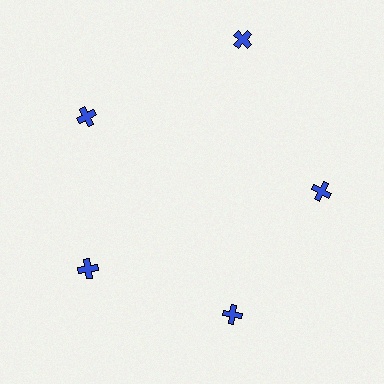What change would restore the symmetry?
The symmetry would be restored by moving it inward, back onto the ring so that all 5 crosses sit at equal angles and equal distance from the center.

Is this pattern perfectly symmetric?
No. The 5 blue crosses are arranged in a ring, but one element near the 1 o'clock position is pushed outward from the center, breaking the 5-fold rotational symmetry.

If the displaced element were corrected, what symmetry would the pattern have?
It would have 5-fold rotational symmetry — the pattern would map onto itself every 72 degrees.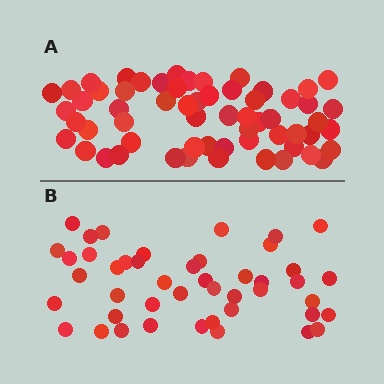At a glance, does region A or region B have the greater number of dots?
Region A (the top region) has more dots.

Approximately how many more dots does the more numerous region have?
Region A has approximately 15 more dots than region B.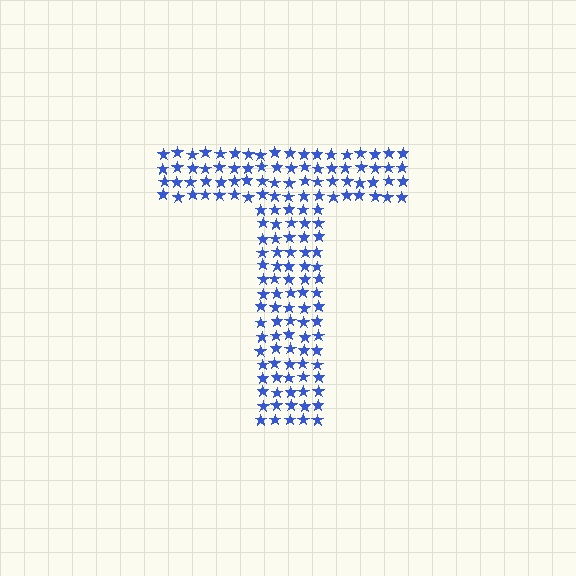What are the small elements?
The small elements are stars.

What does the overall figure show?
The overall figure shows the letter T.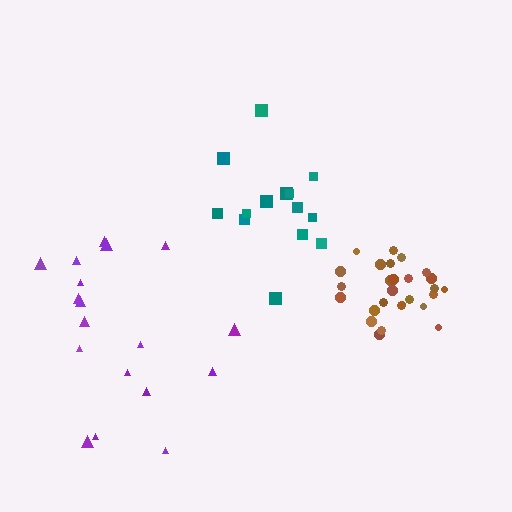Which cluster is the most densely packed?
Brown.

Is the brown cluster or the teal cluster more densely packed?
Brown.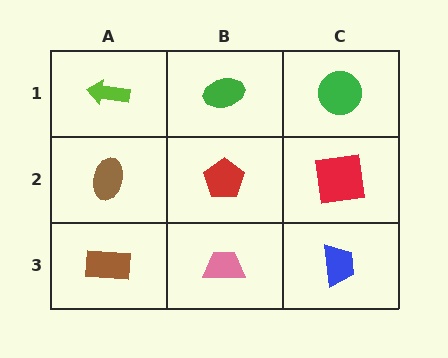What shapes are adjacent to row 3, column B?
A red pentagon (row 2, column B), a brown rectangle (row 3, column A), a blue trapezoid (row 3, column C).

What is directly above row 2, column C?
A green circle.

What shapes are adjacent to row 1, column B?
A red pentagon (row 2, column B), a lime arrow (row 1, column A), a green circle (row 1, column C).